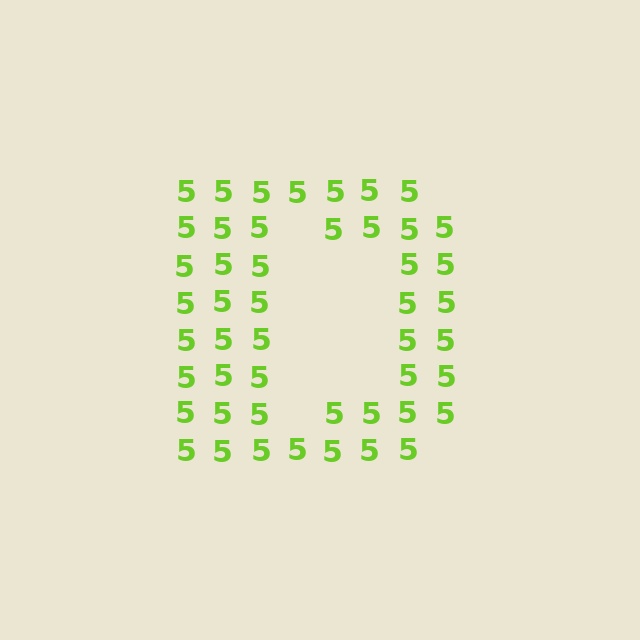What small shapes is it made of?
It is made of small digit 5's.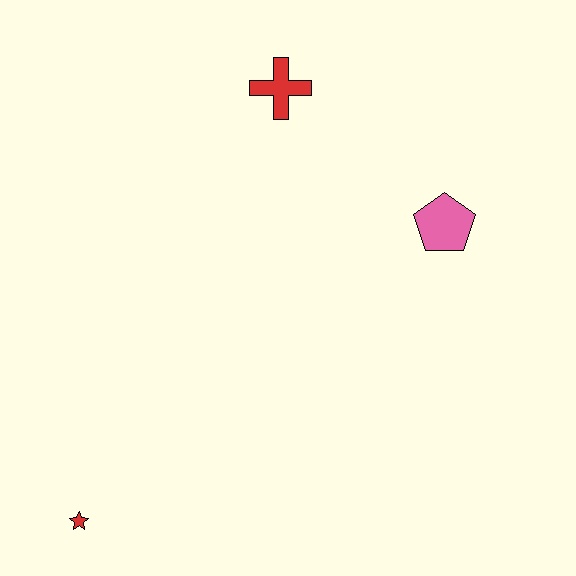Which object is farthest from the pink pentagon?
The red star is farthest from the pink pentagon.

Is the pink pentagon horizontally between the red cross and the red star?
No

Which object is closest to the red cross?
The pink pentagon is closest to the red cross.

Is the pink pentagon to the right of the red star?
Yes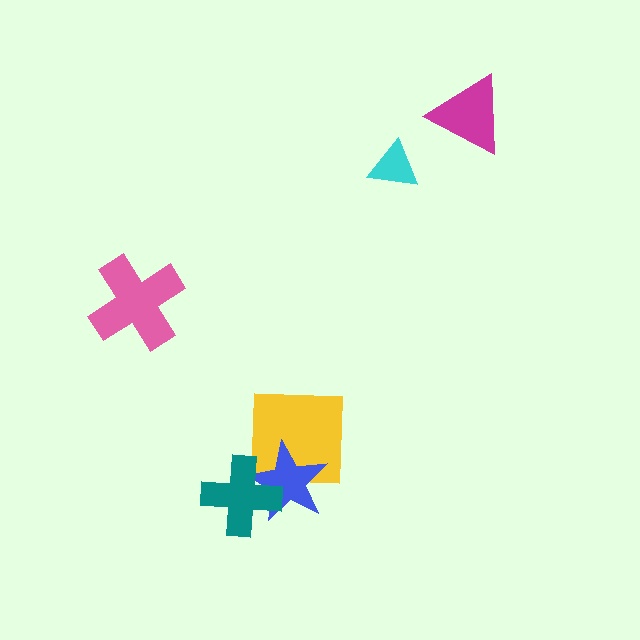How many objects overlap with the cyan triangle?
0 objects overlap with the cyan triangle.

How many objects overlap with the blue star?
2 objects overlap with the blue star.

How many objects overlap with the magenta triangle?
0 objects overlap with the magenta triangle.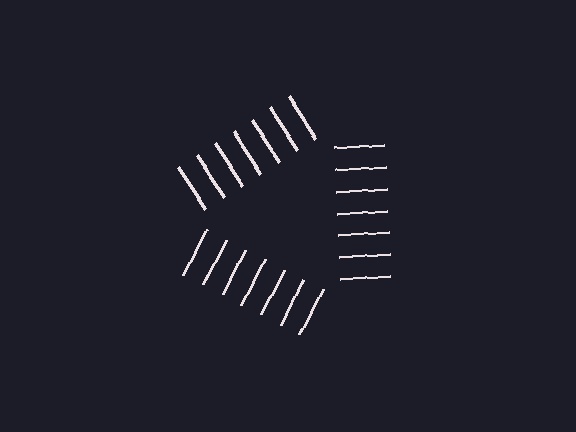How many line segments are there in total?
21 — 7 along each of the 3 edges.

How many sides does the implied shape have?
3 sides — the line-ends trace a triangle.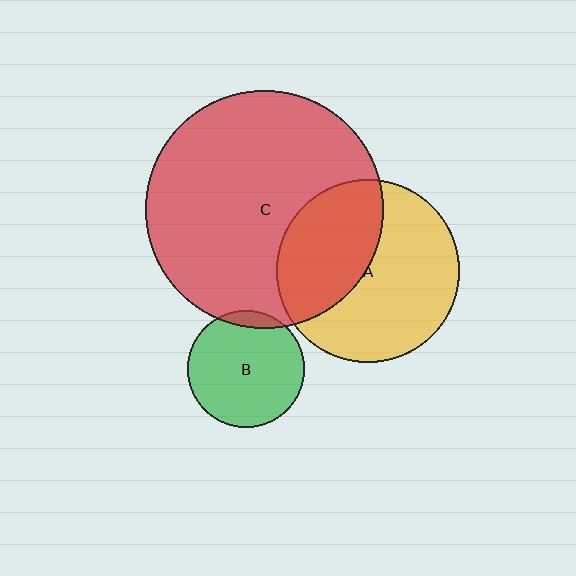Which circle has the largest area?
Circle C (red).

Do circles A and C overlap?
Yes.